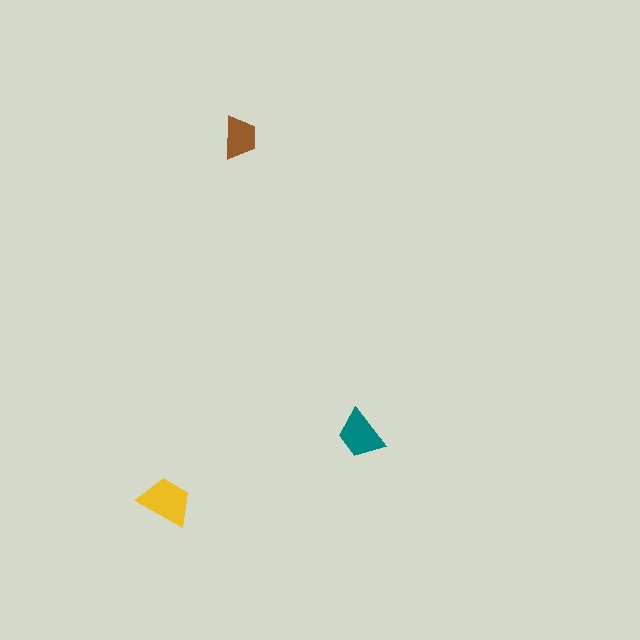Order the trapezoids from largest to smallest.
the yellow one, the teal one, the brown one.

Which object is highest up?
The brown trapezoid is topmost.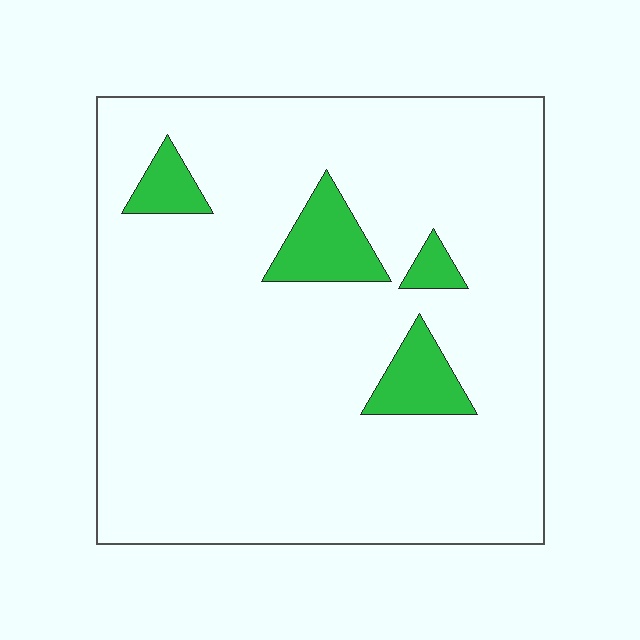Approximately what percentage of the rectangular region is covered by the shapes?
Approximately 10%.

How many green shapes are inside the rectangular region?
4.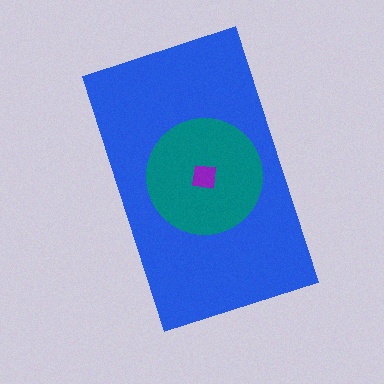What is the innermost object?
The purple square.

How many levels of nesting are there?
3.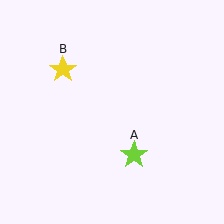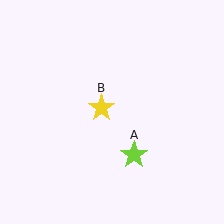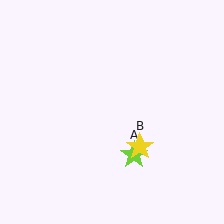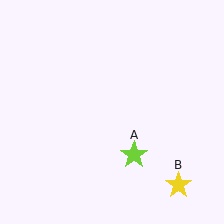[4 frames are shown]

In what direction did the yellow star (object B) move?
The yellow star (object B) moved down and to the right.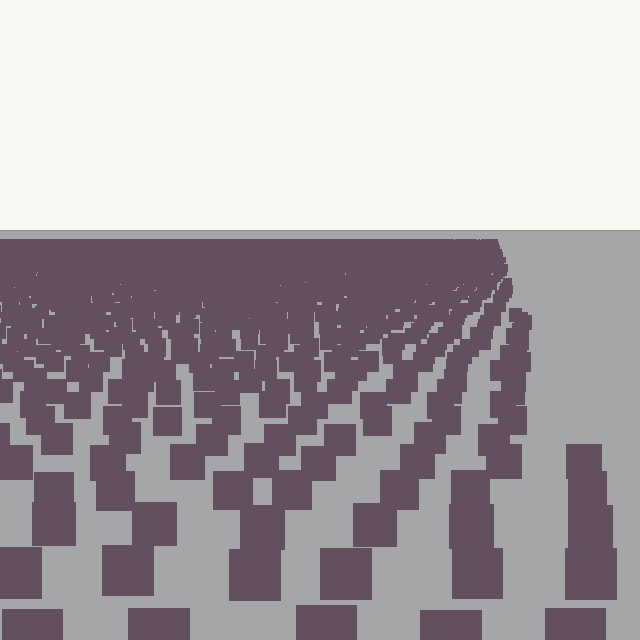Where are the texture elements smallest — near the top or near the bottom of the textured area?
Near the top.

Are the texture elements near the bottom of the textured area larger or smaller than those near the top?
Larger. Near the bottom, elements are closer to the viewer and appear at a bigger on-screen size.